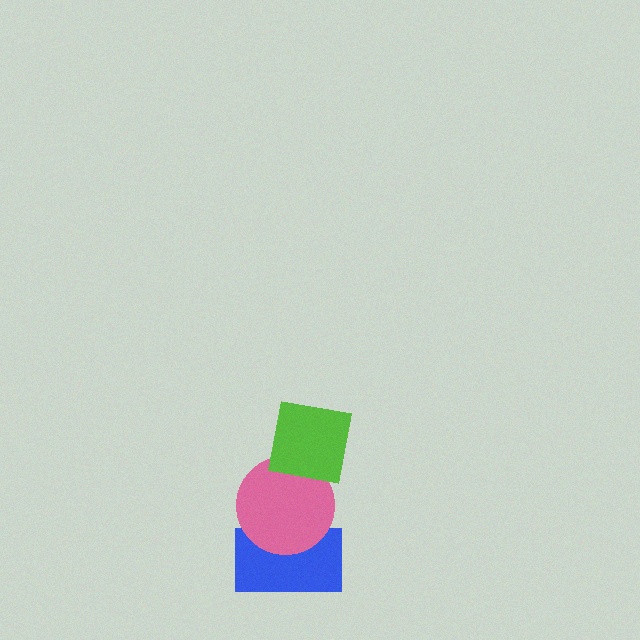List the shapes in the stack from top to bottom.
From top to bottom: the lime square, the pink circle, the blue rectangle.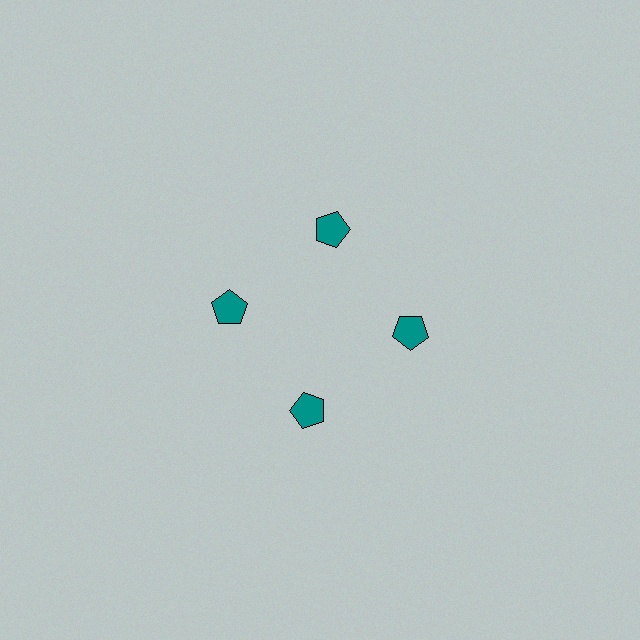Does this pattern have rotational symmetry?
Yes, this pattern has 4-fold rotational symmetry. It looks the same after rotating 90 degrees around the center.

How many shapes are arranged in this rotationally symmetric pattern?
There are 4 shapes, arranged in 4 groups of 1.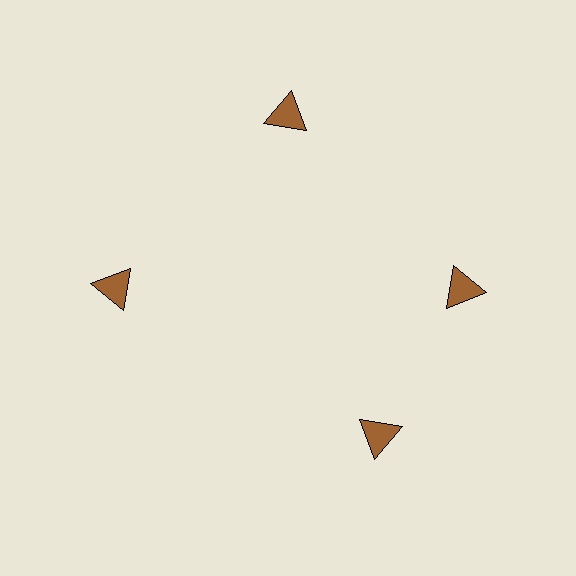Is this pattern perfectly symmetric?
No. The 4 brown triangles are arranged in a ring, but one element near the 6 o'clock position is rotated out of alignment along the ring, breaking the 4-fold rotational symmetry.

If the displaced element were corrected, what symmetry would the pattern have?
It would have 4-fold rotational symmetry — the pattern would map onto itself every 90 degrees.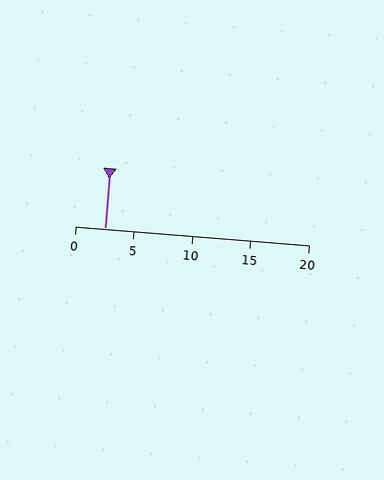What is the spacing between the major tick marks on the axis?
The major ticks are spaced 5 apart.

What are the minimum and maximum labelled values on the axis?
The axis runs from 0 to 20.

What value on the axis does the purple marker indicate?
The marker indicates approximately 2.5.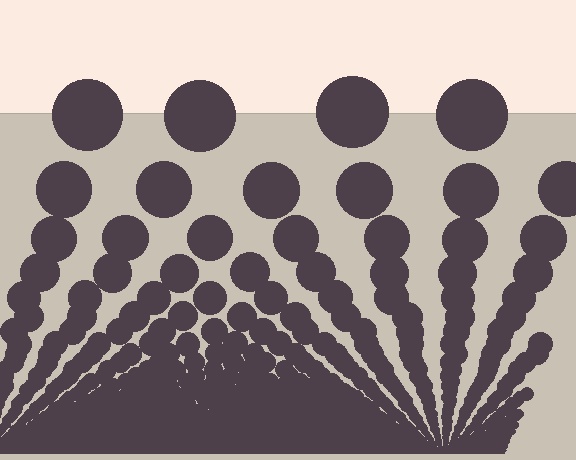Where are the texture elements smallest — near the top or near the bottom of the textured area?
Near the bottom.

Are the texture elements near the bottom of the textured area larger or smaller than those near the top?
Smaller. The gradient is inverted — elements near the bottom are smaller and denser.